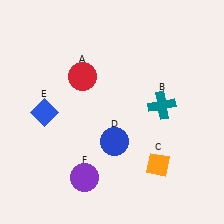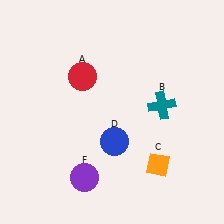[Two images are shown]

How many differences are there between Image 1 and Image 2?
There is 1 difference between the two images.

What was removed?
The blue diamond (E) was removed in Image 2.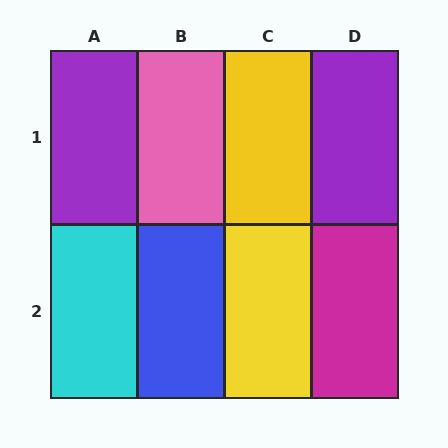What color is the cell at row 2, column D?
Magenta.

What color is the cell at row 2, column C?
Yellow.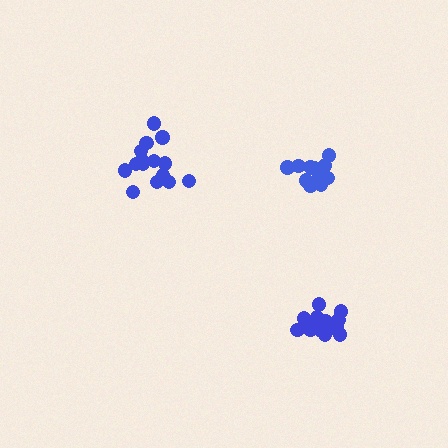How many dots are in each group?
Group 1: 15 dots, Group 2: 13 dots, Group 3: 15 dots (43 total).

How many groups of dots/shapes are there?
There are 3 groups.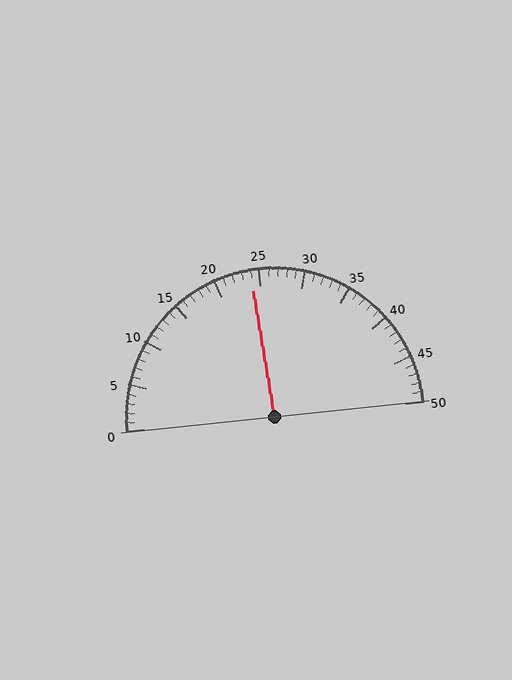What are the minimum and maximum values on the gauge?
The gauge ranges from 0 to 50.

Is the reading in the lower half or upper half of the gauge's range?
The reading is in the lower half of the range (0 to 50).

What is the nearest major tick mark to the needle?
The nearest major tick mark is 25.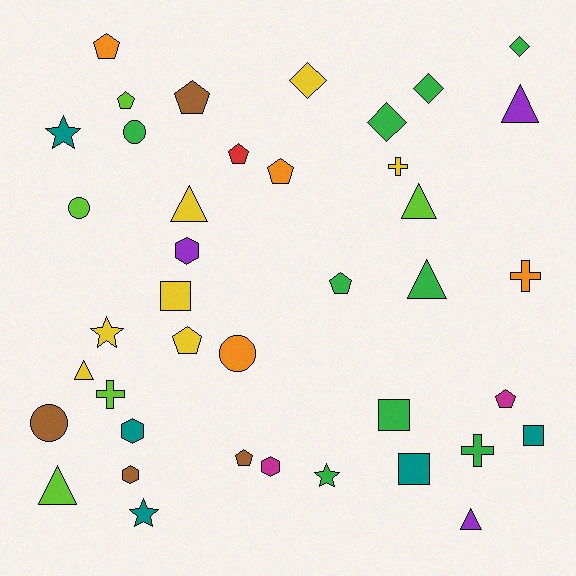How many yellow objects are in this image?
There are 7 yellow objects.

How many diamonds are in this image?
There are 4 diamonds.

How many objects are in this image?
There are 40 objects.